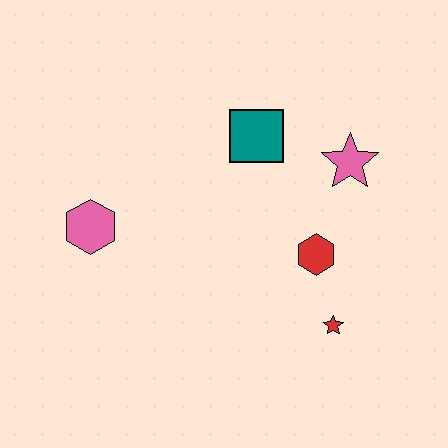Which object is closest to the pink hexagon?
The teal square is closest to the pink hexagon.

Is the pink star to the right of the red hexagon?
Yes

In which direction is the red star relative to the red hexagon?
The red star is below the red hexagon.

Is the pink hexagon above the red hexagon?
Yes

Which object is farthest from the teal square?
The red star is farthest from the teal square.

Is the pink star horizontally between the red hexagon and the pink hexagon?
No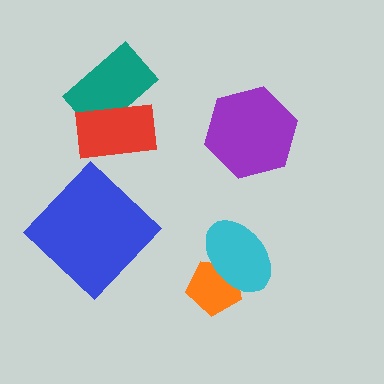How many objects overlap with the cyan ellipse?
1 object overlaps with the cyan ellipse.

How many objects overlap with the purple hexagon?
0 objects overlap with the purple hexagon.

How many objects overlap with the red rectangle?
1 object overlaps with the red rectangle.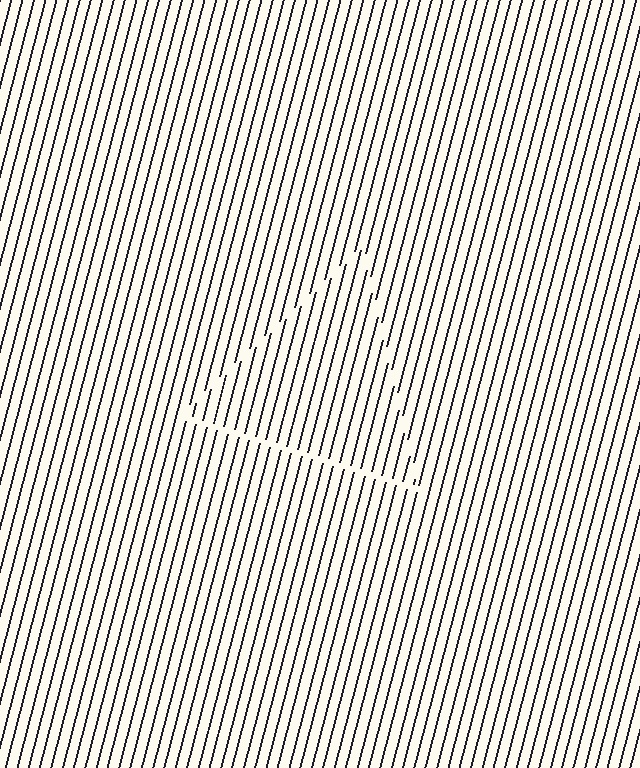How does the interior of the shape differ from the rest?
The interior of the shape contains the same grating, shifted by half a period — the contour is defined by the phase discontinuity where line-ends from the inner and outer gratings abut.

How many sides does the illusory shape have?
3 sides — the line-ends trace a triangle.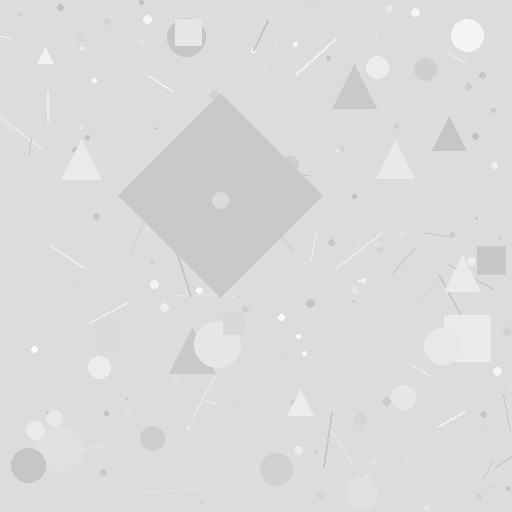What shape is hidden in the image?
A diamond is hidden in the image.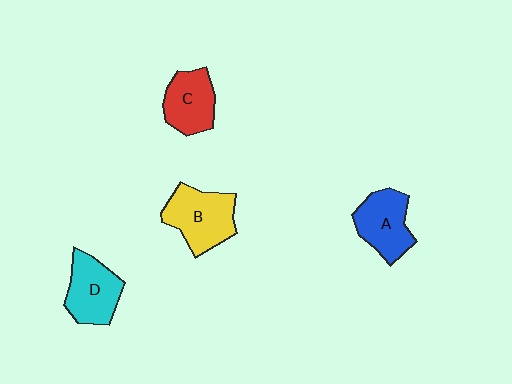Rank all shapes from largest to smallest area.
From largest to smallest: B (yellow), D (cyan), A (blue), C (red).